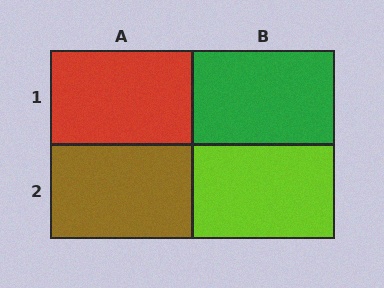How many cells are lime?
1 cell is lime.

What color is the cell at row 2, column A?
Brown.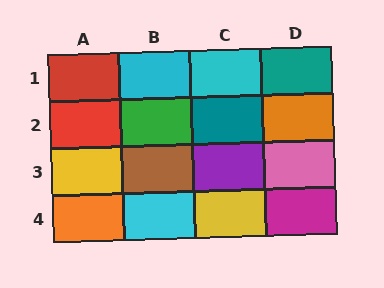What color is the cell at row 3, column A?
Yellow.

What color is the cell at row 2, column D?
Orange.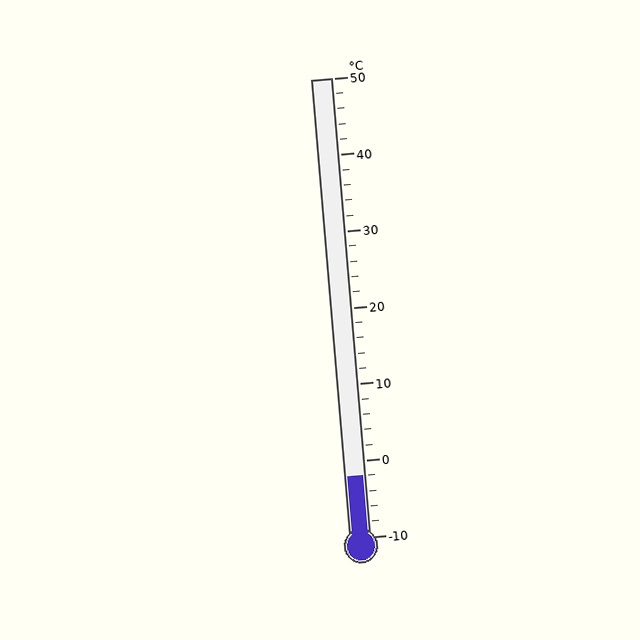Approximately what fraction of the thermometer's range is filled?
The thermometer is filled to approximately 15% of its range.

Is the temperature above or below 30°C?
The temperature is below 30°C.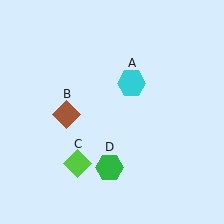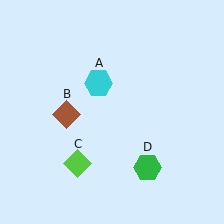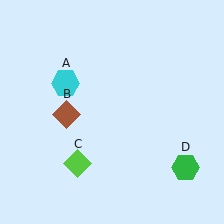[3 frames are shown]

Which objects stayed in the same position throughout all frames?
Brown diamond (object B) and lime diamond (object C) remained stationary.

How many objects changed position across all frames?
2 objects changed position: cyan hexagon (object A), green hexagon (object D).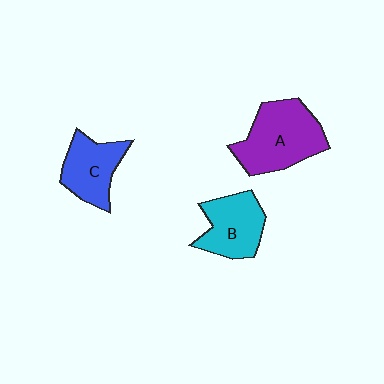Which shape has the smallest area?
Shape C (blue).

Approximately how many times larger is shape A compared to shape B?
Approximately 1.4 times.